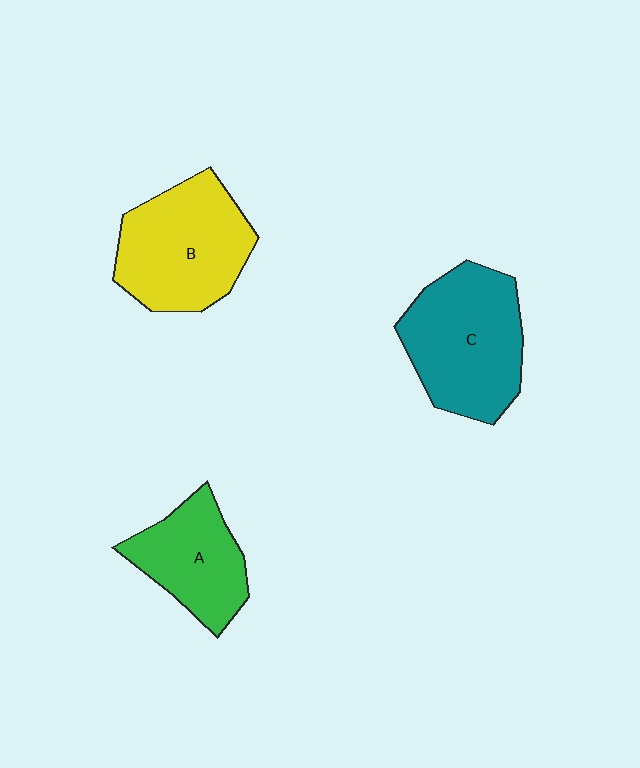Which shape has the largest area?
Shape C (teal).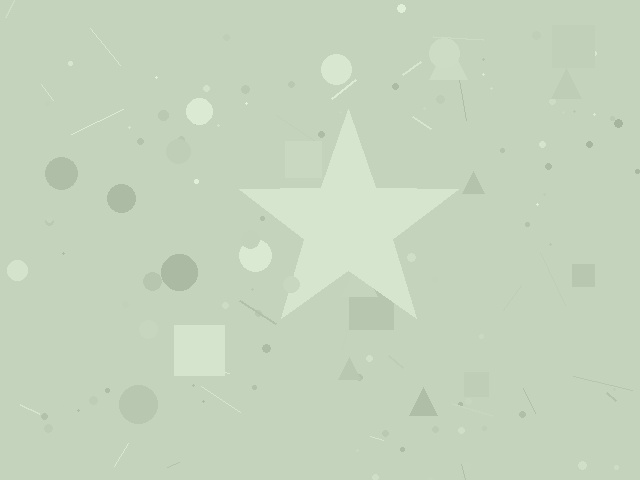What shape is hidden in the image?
A star is hidden in the image.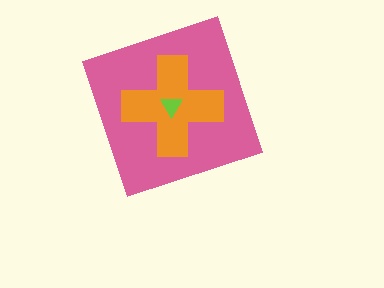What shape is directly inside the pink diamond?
The orange cross.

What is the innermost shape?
The lime triangle.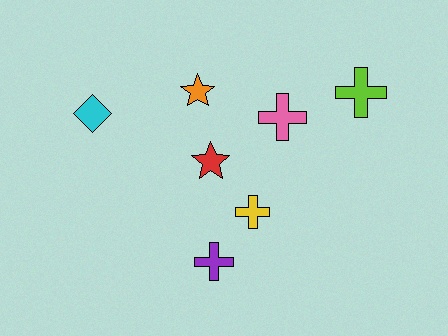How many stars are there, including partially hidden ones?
There are 2 stars.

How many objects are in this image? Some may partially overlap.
There are 7 objects.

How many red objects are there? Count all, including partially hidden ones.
There is 1 red object.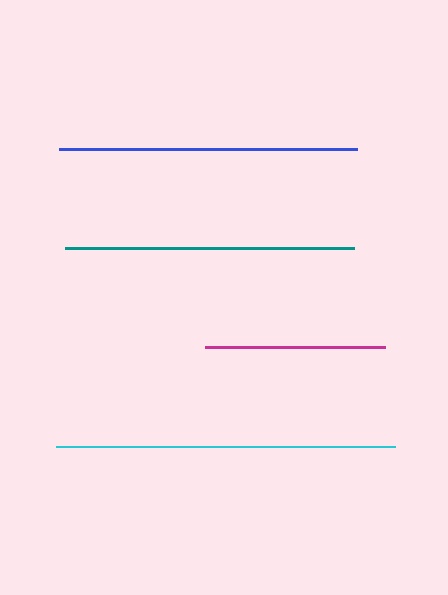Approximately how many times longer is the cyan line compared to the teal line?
The cyan line is approximately 1.2 times the length of the teal line.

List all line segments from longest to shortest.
From longest to shortest: cyan, blue, teal, magenta.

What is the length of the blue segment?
The blue segment is approximately 298 pixels long.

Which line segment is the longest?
The cyan line is the longest at approximately 339 pixels.